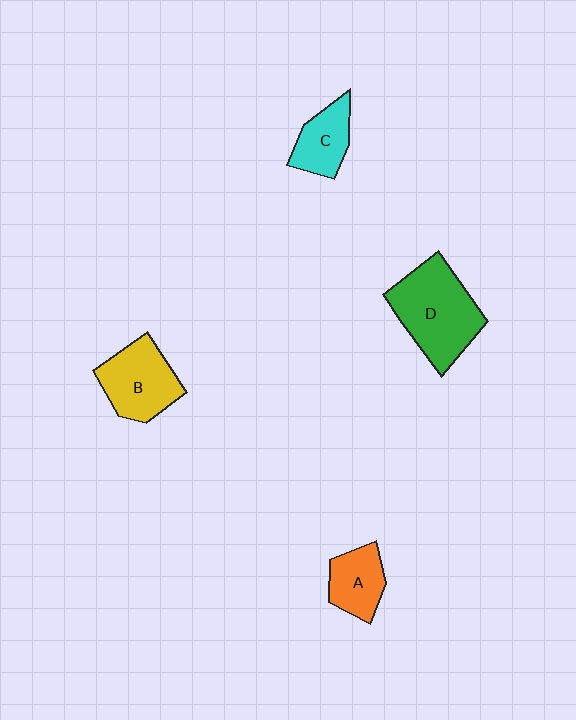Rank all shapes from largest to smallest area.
From largest to smallest: D (green), B (yellow), A (orange), C (cyan).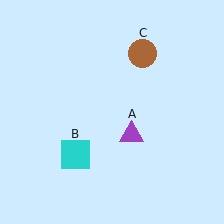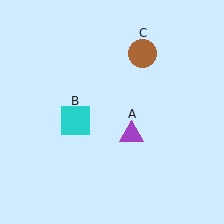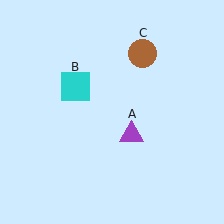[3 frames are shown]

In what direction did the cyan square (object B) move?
The cyan square (object B) moved up.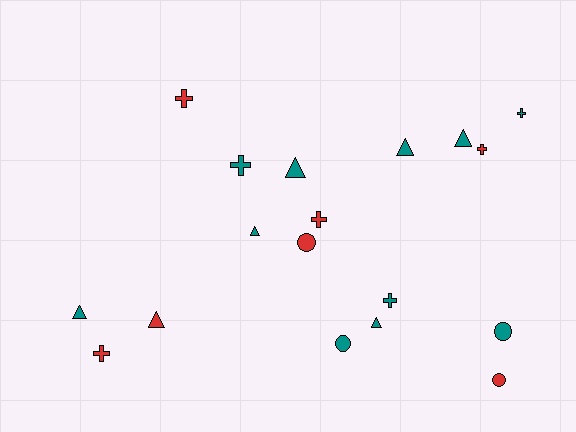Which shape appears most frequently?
Triangle, with 7 objects.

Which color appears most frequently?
Teal, with 11 objects.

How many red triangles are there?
There is 1 red triangle.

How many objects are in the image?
There are 18 objects.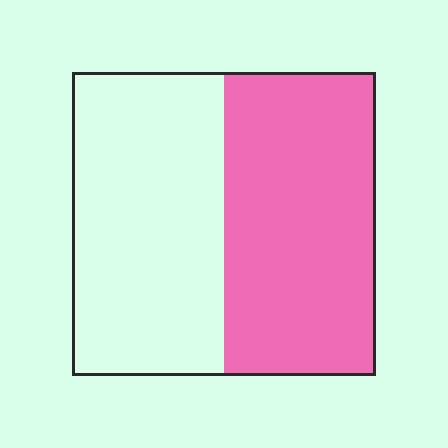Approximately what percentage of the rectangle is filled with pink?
Approximately 50%.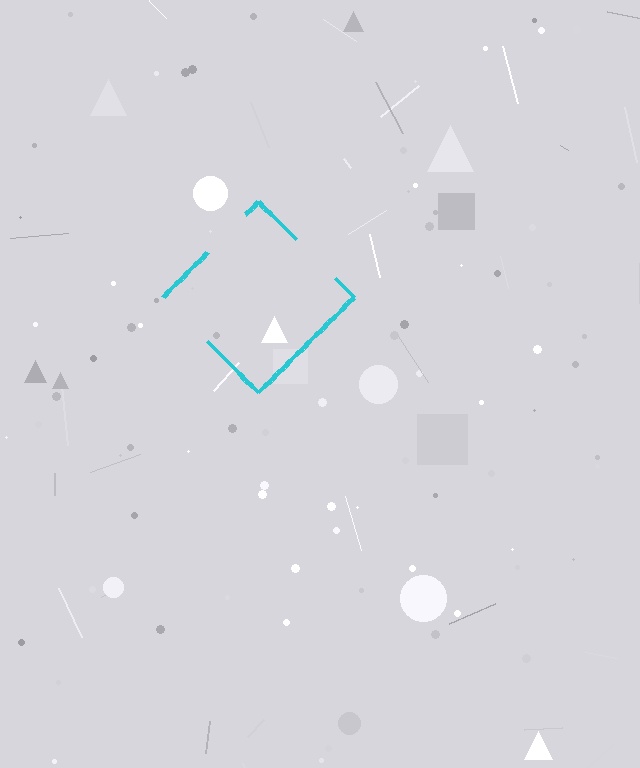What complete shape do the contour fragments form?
The contour fragments form a diamond.